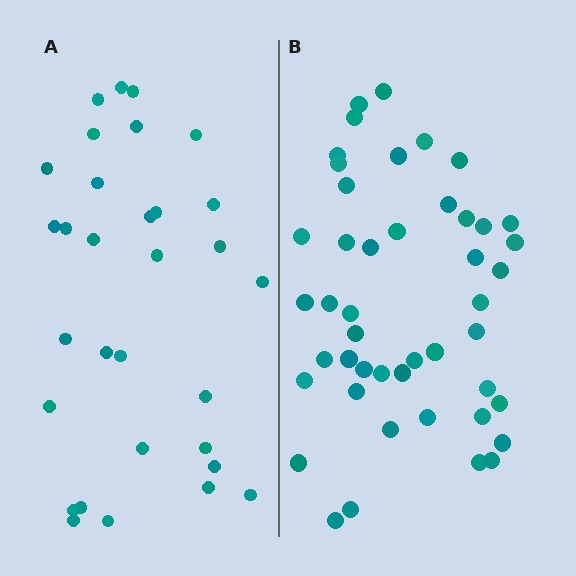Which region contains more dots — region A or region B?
Region B (the right region) has more dots.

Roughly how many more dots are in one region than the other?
Region B has approximately 15 more dots than region A.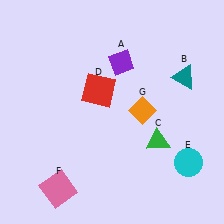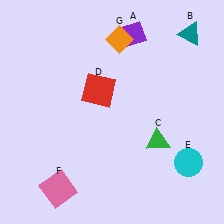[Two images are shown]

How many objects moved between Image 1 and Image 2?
3 objects moved between the two images.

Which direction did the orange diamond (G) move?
The orange diamond (G) moved up.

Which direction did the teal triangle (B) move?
The teal triangle (B) moved up.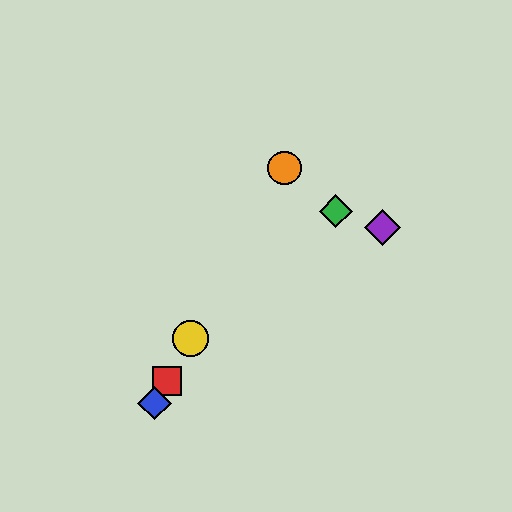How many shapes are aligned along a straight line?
4 shapes (the red square, the blue diamond, the yellow circle, the orange circle) are aligned along a straight line.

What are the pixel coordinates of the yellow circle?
The yellow circle is at (190, 338).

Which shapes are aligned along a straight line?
The red square, the blue diamond, the yellow circle, the orange circle are aligned along a straight line.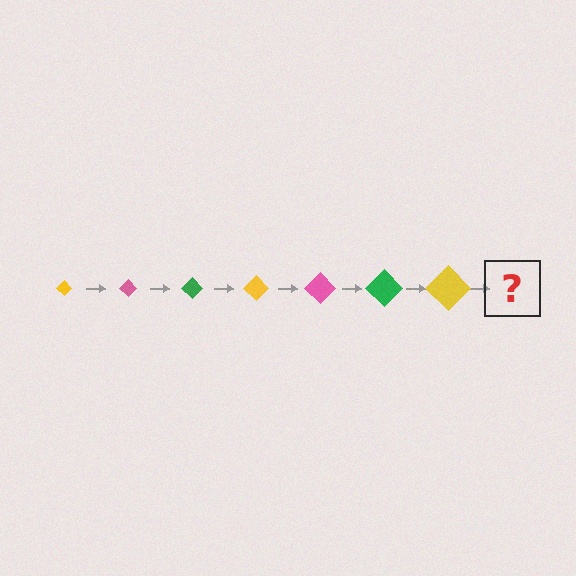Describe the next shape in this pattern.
It should be a pink diamond, larger than the previous one.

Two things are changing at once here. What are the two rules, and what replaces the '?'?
The two rules are that the diamond grows larger each step and the color cycles through yellow, pink, and green. The '?' should be a pink diamond, larger than the previous one.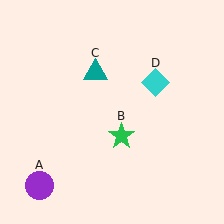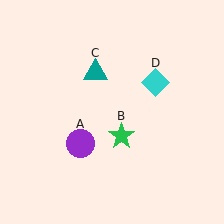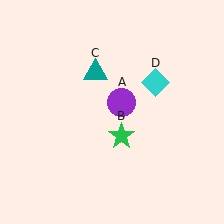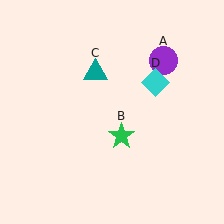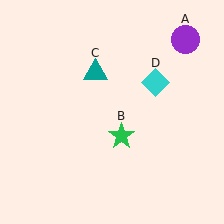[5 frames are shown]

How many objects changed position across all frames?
1 object changed position: purple circle (object A).